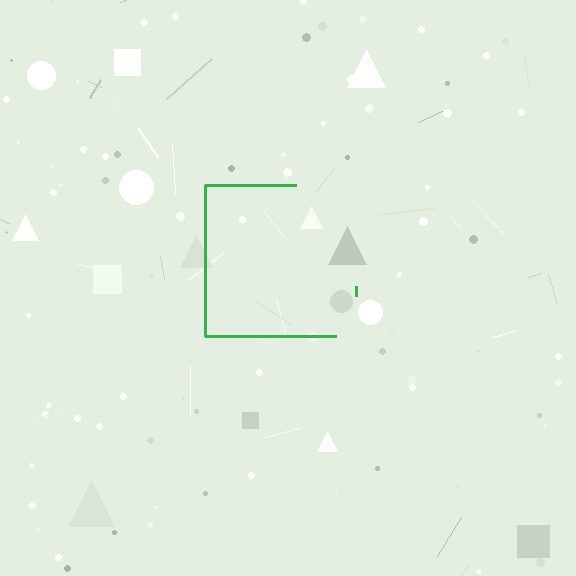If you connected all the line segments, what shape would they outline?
They would outline a square.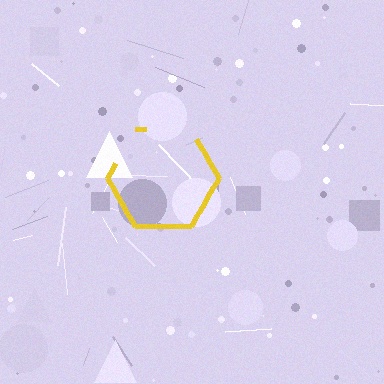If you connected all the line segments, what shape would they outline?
They would outline a hexagon.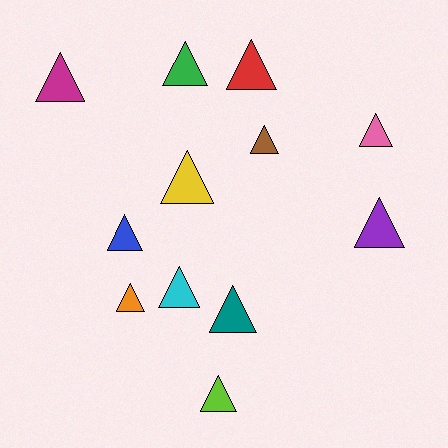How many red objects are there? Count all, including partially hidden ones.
There is 1 red object.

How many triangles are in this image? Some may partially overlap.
There are 12 triangles.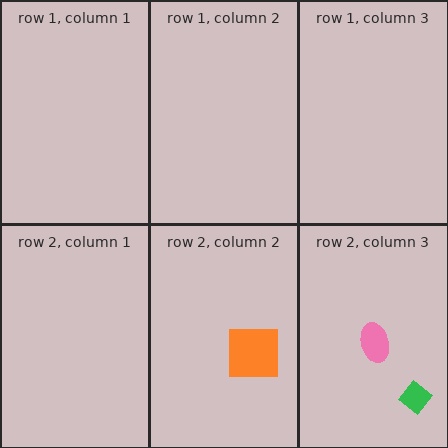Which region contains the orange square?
The row 2, column 2 region.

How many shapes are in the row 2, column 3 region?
2.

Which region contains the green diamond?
The row 2, column 3 region.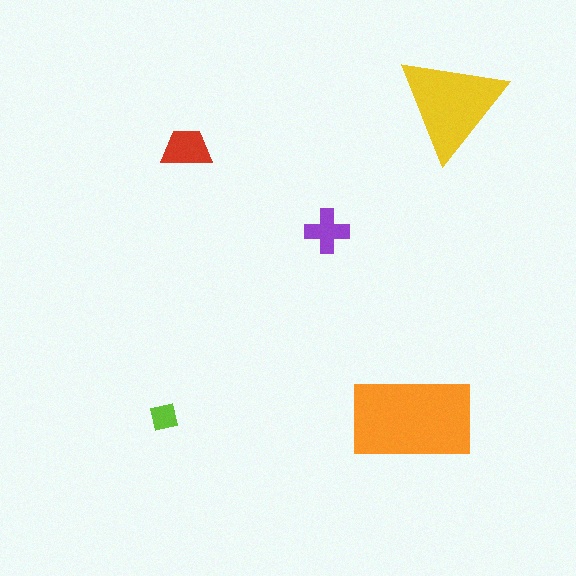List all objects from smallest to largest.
The lime square, the purple cross, the red trapezoid, the yellow triangle, the orange rectangle.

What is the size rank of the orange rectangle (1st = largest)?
1st.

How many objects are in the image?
There are 5 objects in the image.